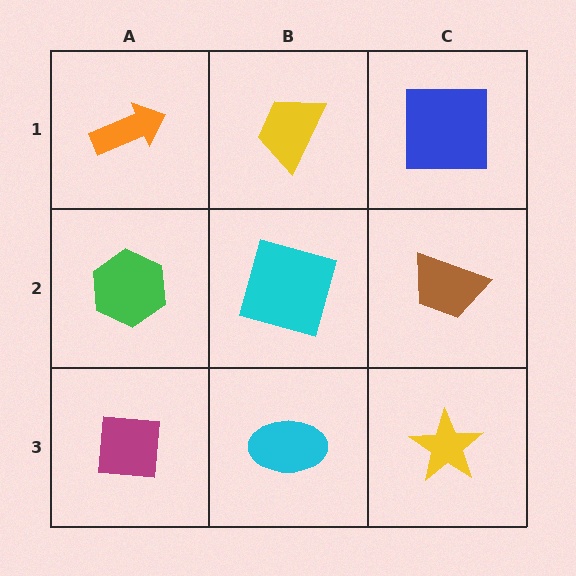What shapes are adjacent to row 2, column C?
A blue square (row 1, column C), a yellow star (row 3, column C), a cyan square (row 2, column B).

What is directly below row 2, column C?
A yellow star.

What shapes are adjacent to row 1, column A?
A green hexagon (row 2, column A), a yellow trapezoid (row 1, column B).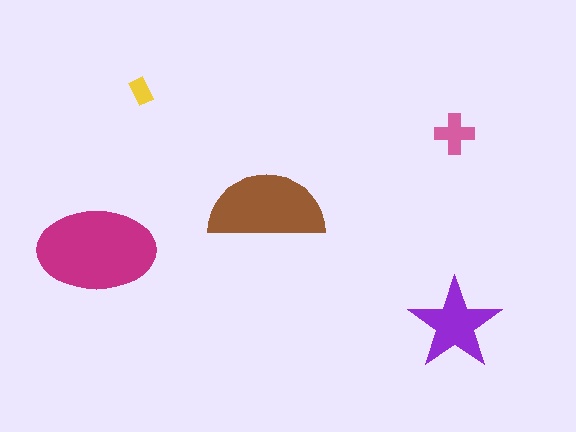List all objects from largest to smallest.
The magenta ellipse, the brown semicircle, the purple star, the pink cross, the yellow rectangle.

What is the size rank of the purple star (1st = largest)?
3rd.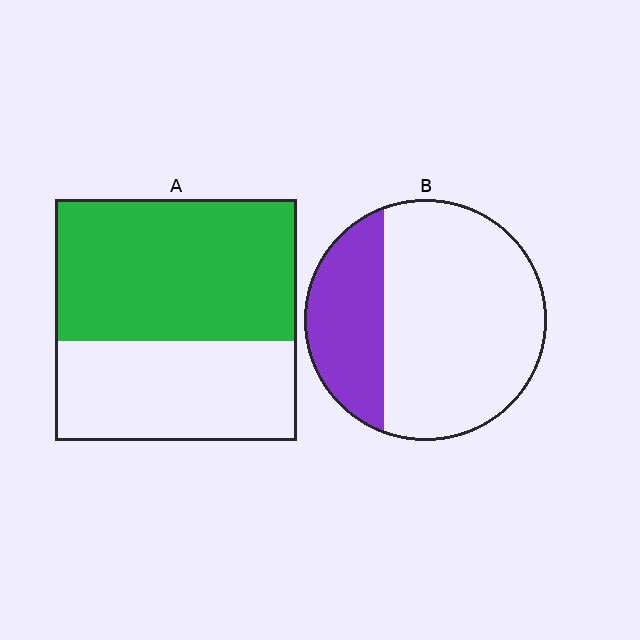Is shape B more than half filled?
No.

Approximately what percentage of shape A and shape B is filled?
A is approximately 60% and B is approximately 30%.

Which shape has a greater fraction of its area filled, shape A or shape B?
Shape A.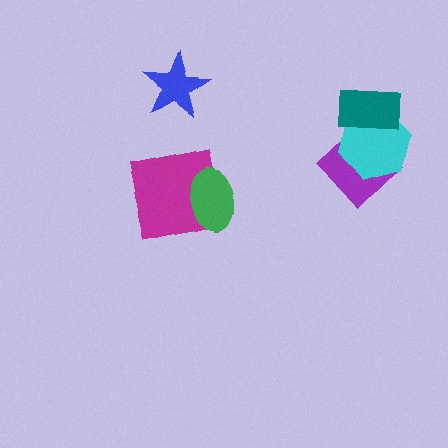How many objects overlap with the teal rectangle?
2 objects overlap with the teal rectangle.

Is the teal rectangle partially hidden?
No, no other shape covers it.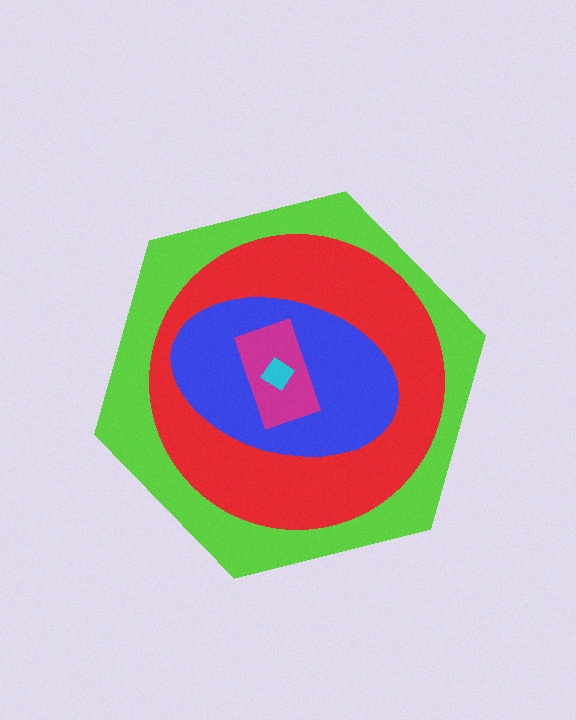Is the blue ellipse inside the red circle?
Yes.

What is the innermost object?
The cyan diamond.